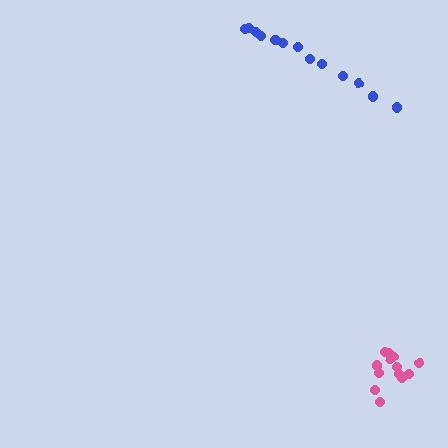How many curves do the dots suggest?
There are 2 distinct paths.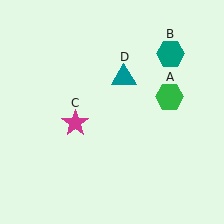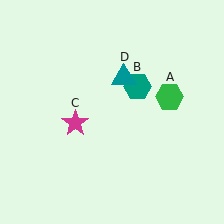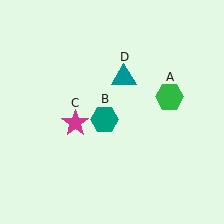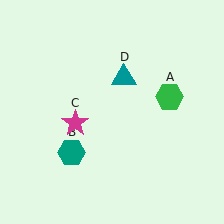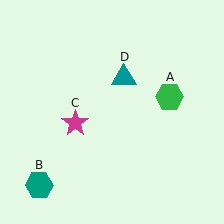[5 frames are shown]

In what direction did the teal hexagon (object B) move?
The teal hexagon (object B) moved down and to the left.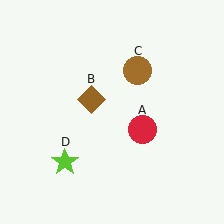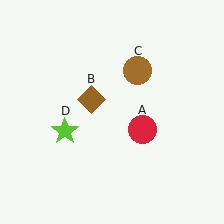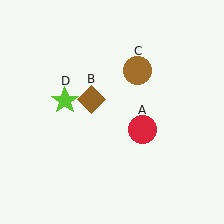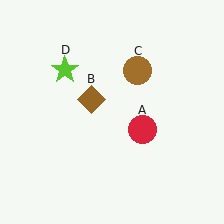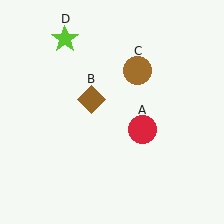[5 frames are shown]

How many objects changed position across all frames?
1 object changed position: lime star (object D).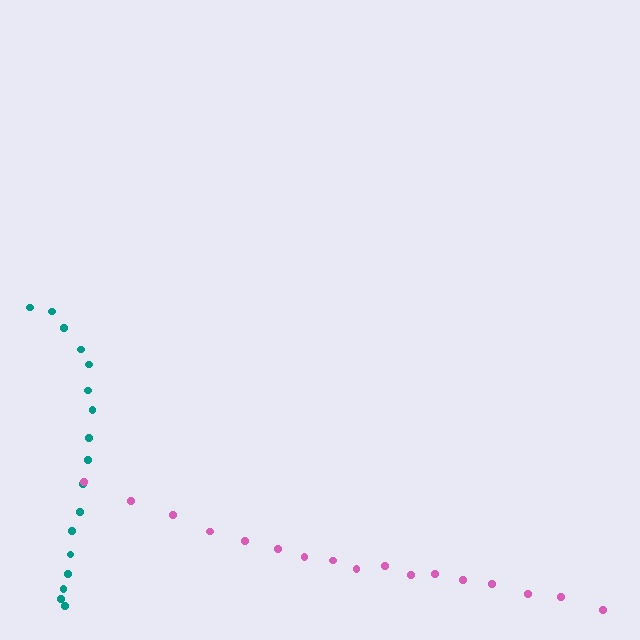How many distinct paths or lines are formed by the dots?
There are 2 distinct paths.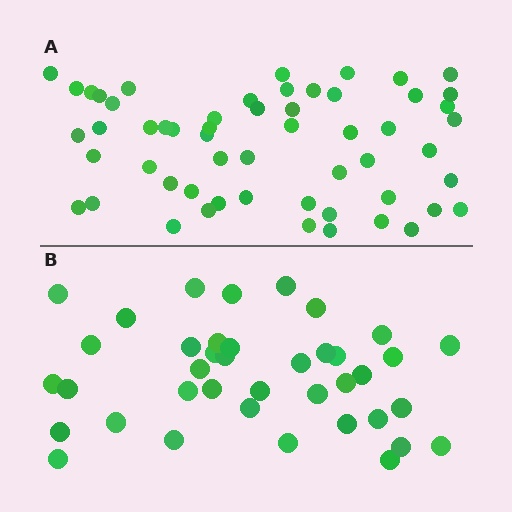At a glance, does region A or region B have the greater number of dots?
Region A (the top region) has more dots.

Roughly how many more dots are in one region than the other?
Region A has approximately 15 more dots than region B.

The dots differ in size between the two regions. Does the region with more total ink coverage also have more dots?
No. Region B has more total ink coverage because its dots are larger, but region A actually contains more individual dots. Total area can be misleading — the number of items is what matters here.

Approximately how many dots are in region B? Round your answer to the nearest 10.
About 40 dots. (The exact count is 39, which rounds to 40.)